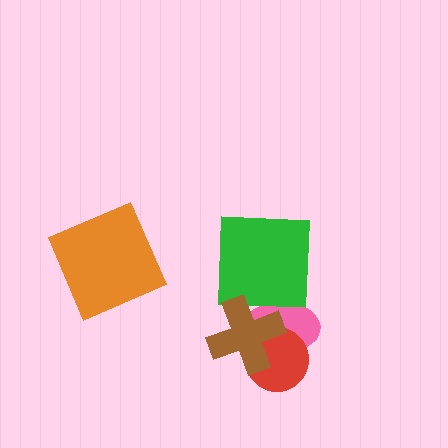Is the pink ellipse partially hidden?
Yes, it is partially covered by another shape.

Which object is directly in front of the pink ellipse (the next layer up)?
The red circle is directly in front of the pink ellipse.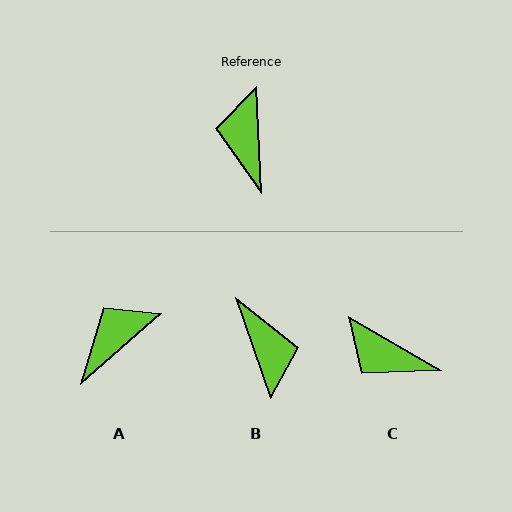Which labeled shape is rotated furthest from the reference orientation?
B, about 163 degrees away.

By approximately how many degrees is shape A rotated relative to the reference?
Approximately 51 degrees clockwise.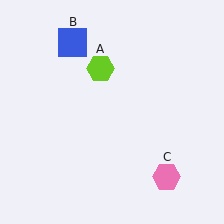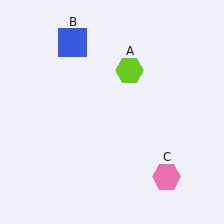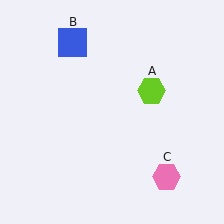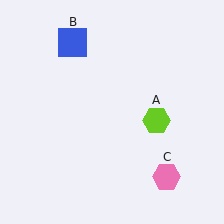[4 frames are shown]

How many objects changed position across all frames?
1 object changed position: lime hexagon (object A).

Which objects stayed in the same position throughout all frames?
Blue square (object B) and pink hexagon (object C) remained stationary.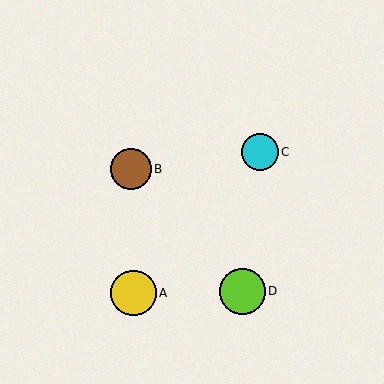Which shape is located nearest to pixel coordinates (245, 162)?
The cyan circle (labeled C) at (260, 152) is nearest to that location.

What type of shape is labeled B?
Shape B is a brown circle.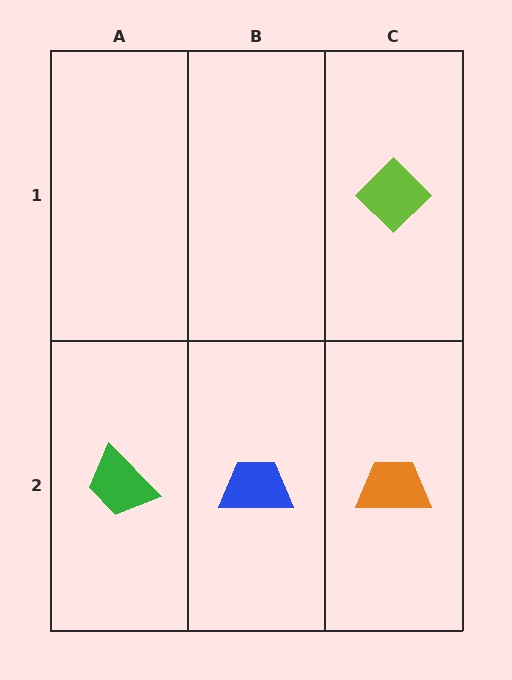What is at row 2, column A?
A green trapezoid.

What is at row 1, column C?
A lime diamond.